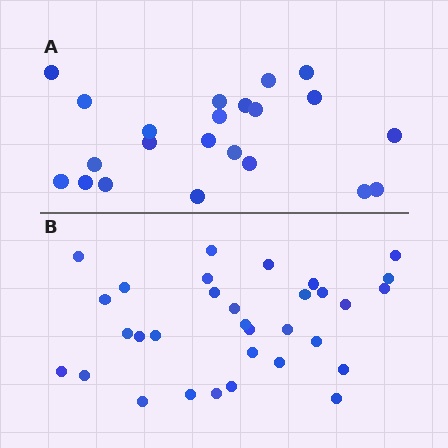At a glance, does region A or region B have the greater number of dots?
Region B (the bottom region) has more dots.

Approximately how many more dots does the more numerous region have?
Region B has roughly 10 or so more dots than region A.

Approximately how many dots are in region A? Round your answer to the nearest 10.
About 20 dots. (The exact count is 22, which rounds to 20.)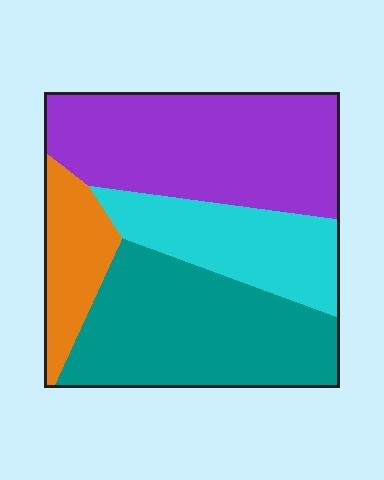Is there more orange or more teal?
Teal.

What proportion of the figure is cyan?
Cyan covers roughly 20% of the figure.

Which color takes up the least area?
Orange, at roughly 10%.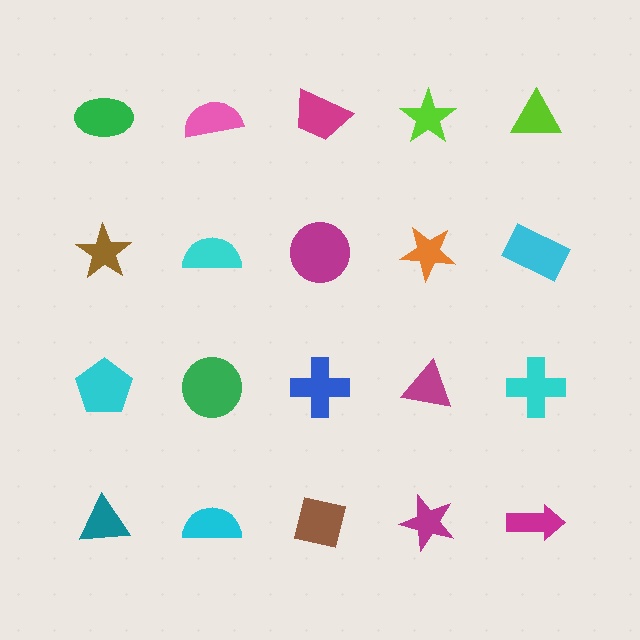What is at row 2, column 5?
A cyan rectangle.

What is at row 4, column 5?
A magenta arrow.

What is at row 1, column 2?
A pink semicircle.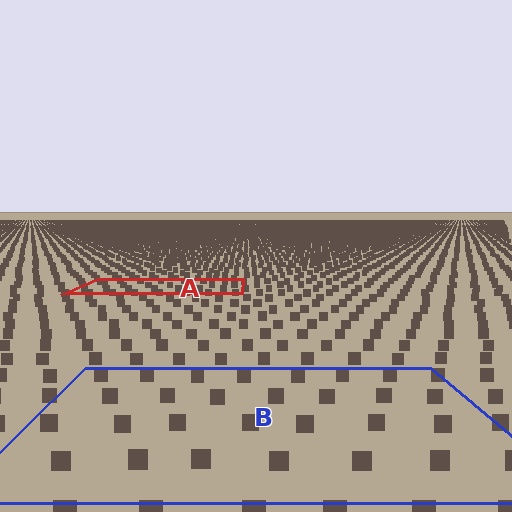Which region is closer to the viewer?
Region B is closer. The texture elements there are larger and more spread out.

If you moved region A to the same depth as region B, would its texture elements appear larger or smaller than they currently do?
They would appear larger. At a closer depth, the same texture elements are projected at a bigger on-screen size.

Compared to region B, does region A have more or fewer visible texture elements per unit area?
Region A has more texture elements per unit area — they are packed more densely because it is farther away.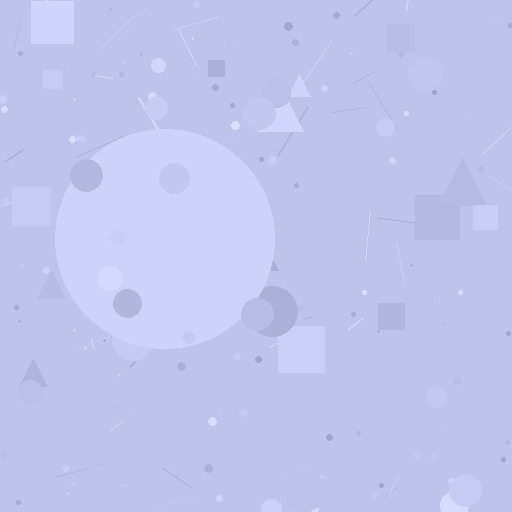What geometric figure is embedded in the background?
A circle is embedded in the background.